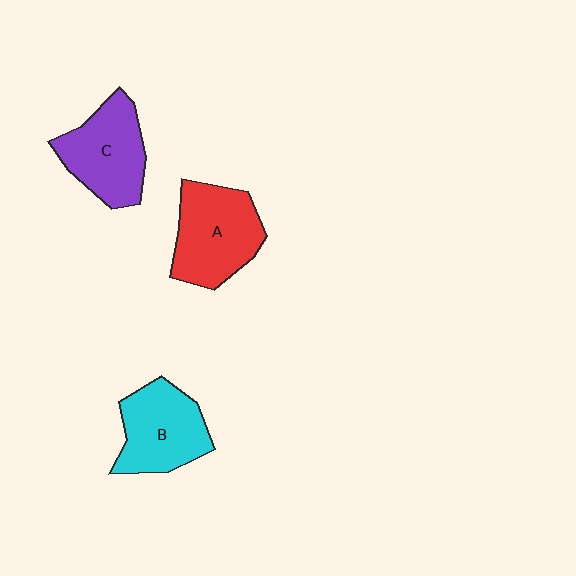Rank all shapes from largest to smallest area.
From largest to smallest: A (red), C (purple), B (cyan).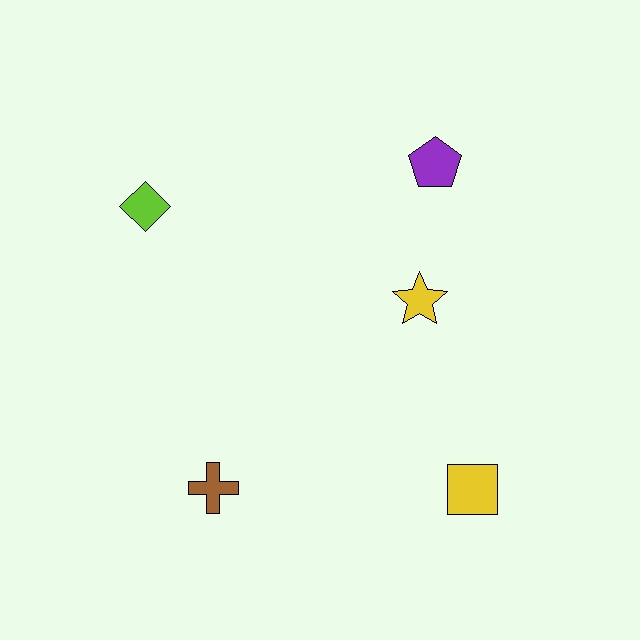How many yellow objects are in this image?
There are 2 yellow objects.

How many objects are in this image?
There are 5 objects.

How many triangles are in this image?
There are no triangles.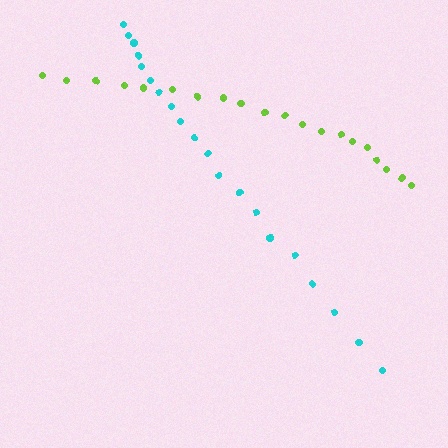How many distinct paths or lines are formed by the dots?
There are 2 distinct paths.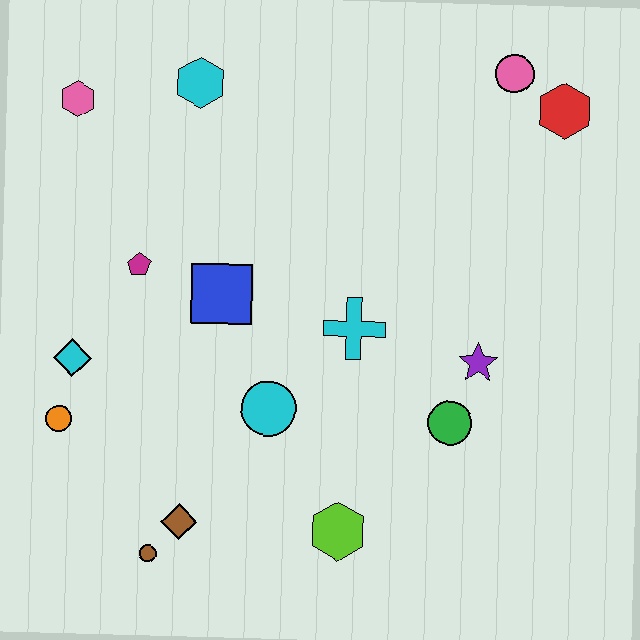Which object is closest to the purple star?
The green circle is closest to the purple star.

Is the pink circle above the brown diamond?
Yes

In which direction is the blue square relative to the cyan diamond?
The blue square is to the right of the cyan diamond.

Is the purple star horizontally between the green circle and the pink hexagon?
No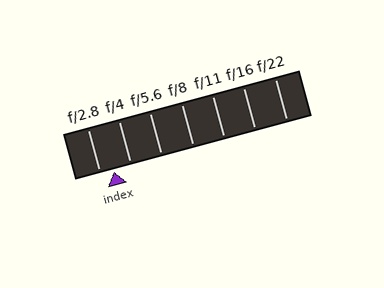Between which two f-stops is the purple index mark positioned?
The index mark is between f/2.8 and f/4.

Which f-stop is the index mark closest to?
The index mark is closest to f/2.8.